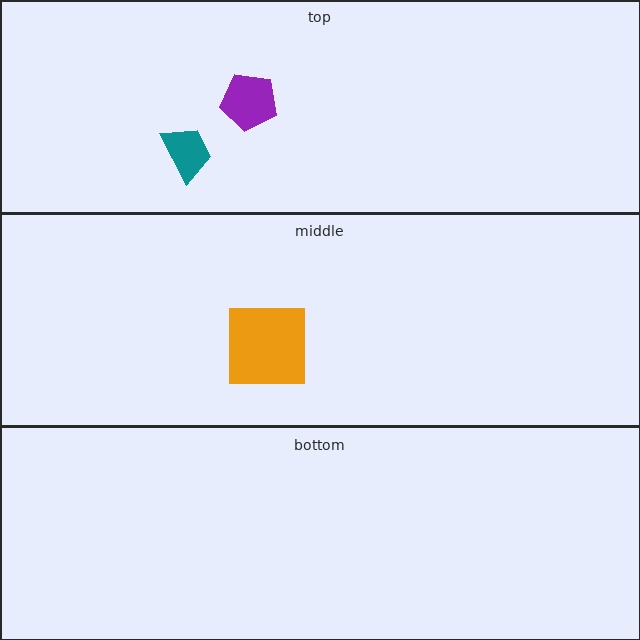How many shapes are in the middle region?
1.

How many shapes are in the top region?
2.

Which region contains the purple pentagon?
The top region.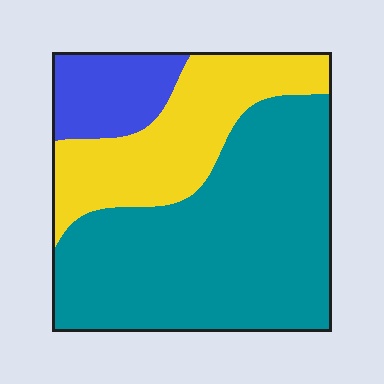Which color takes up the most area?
Teal, at roughly 60%.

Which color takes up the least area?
Blue, at roughly 15%.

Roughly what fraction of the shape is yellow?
Yellow takes up about one quarter (1/4) of the shape.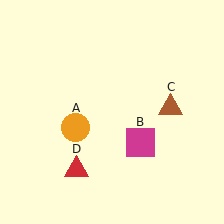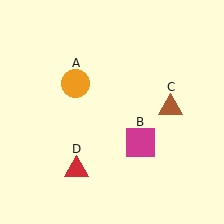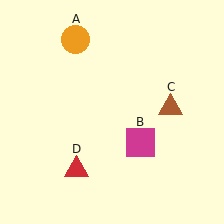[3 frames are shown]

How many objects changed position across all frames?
1 object changed position: orange circle (object A).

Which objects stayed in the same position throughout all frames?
Magenta square (object B) and brown triangle (object C) and red triangle (object D) remained stationary.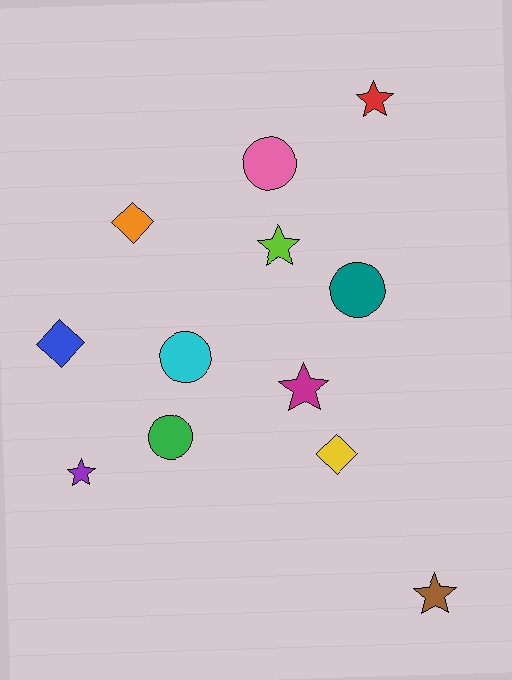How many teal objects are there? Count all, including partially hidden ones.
There is 1 teal object.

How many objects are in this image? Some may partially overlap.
There are 12 objects.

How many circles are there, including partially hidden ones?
There are 4 circles.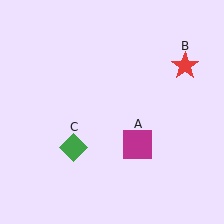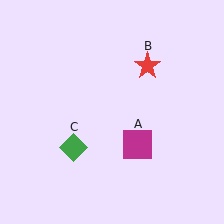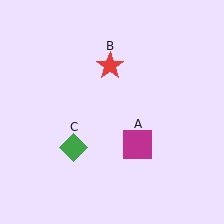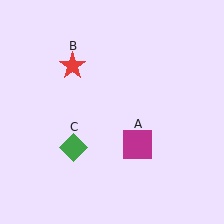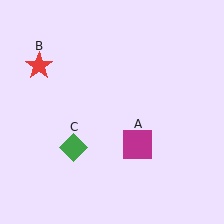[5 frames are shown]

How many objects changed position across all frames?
1 object changed position: red star (object B).